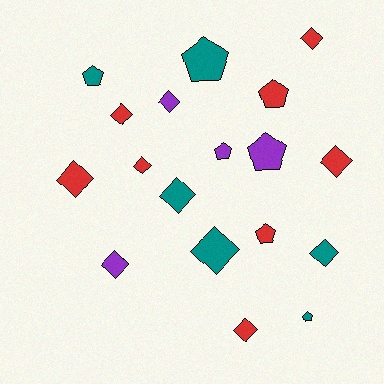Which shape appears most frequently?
Diamond, with 11 objects.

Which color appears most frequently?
Red, with 8 objects.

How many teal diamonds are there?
There are 3 teal diamonds.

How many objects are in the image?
There are 18 objects.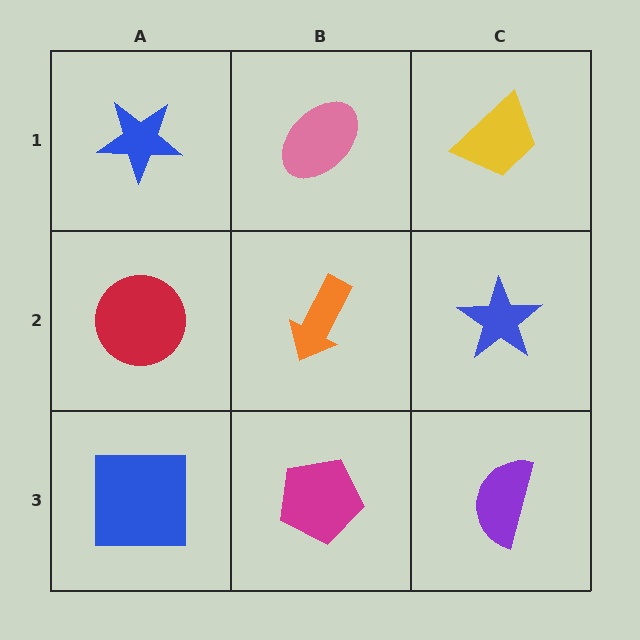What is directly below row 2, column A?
A blue square.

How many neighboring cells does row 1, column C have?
2.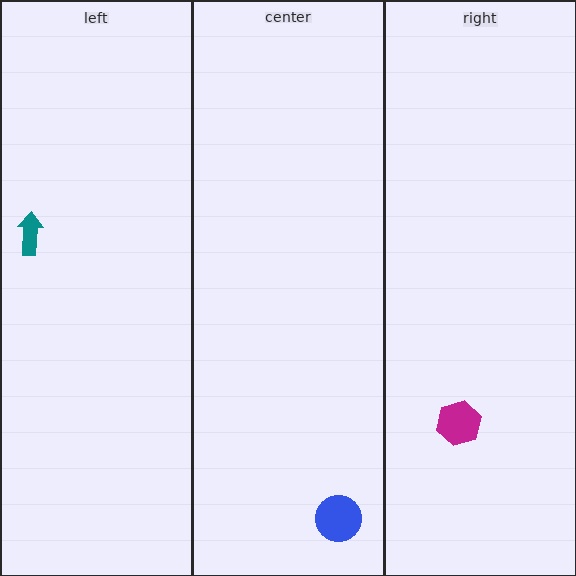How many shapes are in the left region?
1.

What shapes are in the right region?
The magenta hexagon.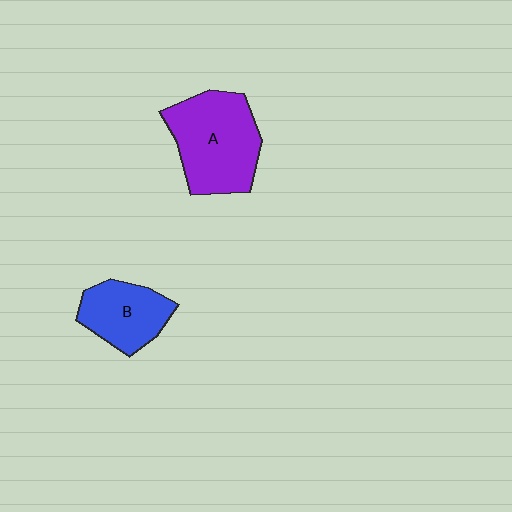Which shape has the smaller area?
Shape B (blue).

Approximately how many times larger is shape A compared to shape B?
Approximately 1.6 times.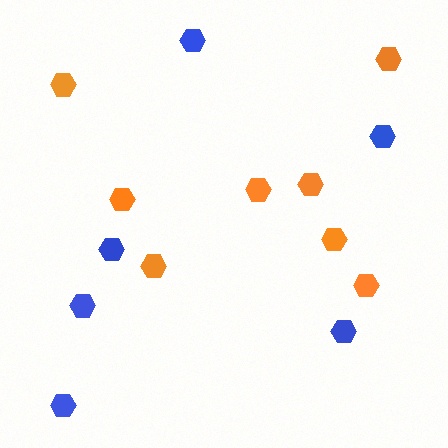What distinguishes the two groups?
There are 2 groups: one group of blue hexagons (6) and one group of orange hexagons (8).